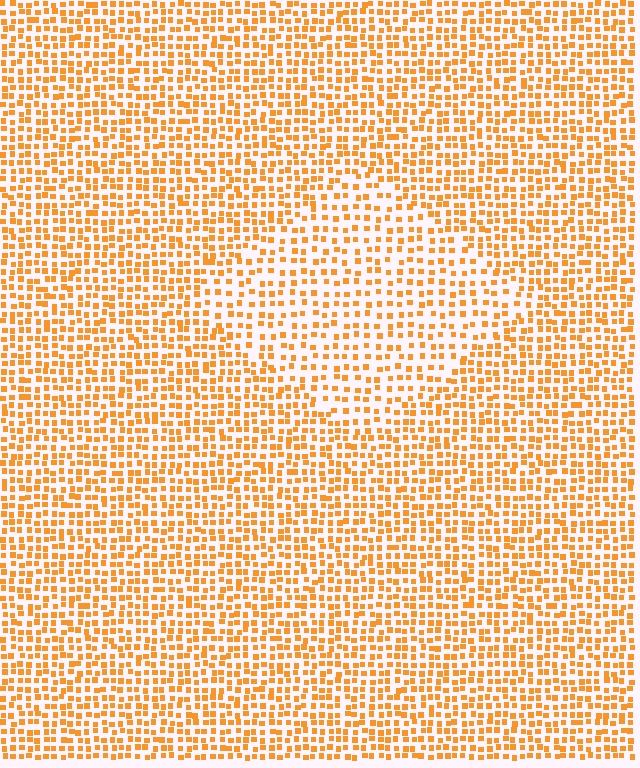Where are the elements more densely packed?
The elements are more densely packed outside the diamond boundary.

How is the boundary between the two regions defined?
The boundary is defined by a change in element density (approximately 1.6x ratio). All elements are the same color, size, and shape.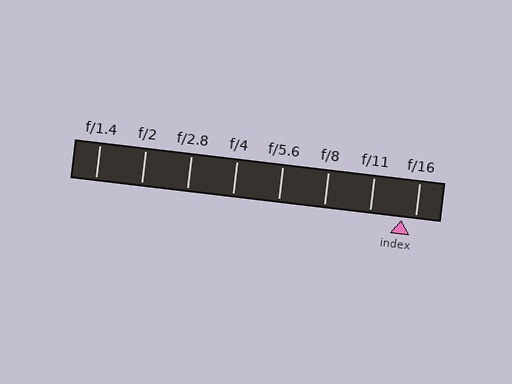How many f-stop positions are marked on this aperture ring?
There are 8 f-stop positions marked.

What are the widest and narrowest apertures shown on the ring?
The widest aperture shown is f/1.4 and the narrowest is f/16.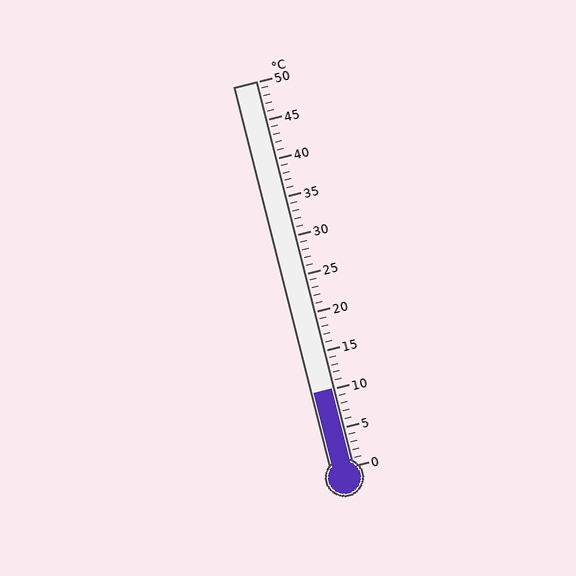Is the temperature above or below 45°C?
The temperature is below 45°C.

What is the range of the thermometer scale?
The thermometer scale ranges from 0°C to 50°C.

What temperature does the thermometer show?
The thermometer shows approximately 10°C.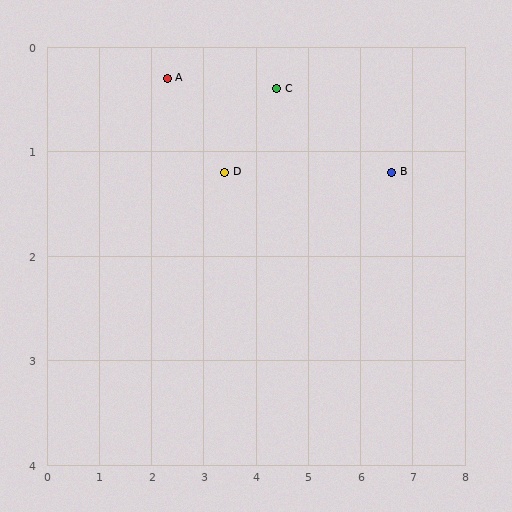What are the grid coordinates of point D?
Point D is at approximately (3.4, 1.2).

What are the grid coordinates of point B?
Point B is at approximately (6.6, 1.2).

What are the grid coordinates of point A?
Point A is at approximately (2.3, 0.3).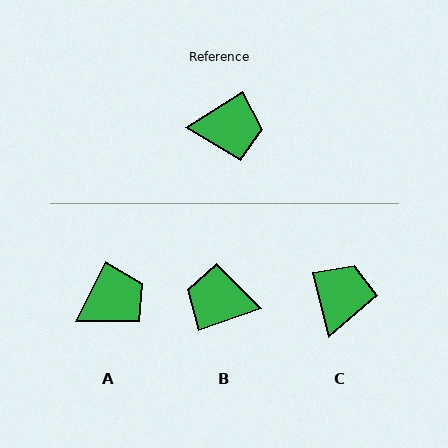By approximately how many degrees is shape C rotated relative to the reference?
Approximately 72 degrees counter-clockwise.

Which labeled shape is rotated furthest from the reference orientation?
B, about 167 degrees away.